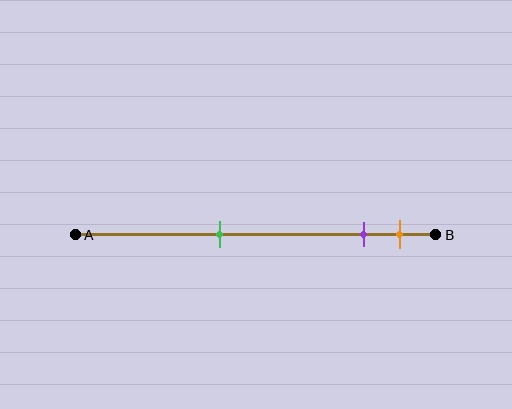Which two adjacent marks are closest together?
The purple and orange marks are the closest adjacent pair.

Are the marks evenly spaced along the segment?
No, the marks are not evenly spaced.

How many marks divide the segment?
There are 3 marks dividing the segment.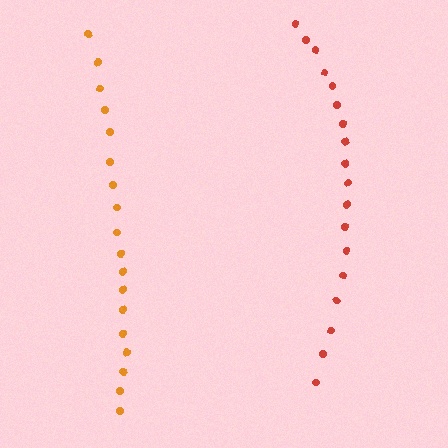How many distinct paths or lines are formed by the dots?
There are 2 distinct paths.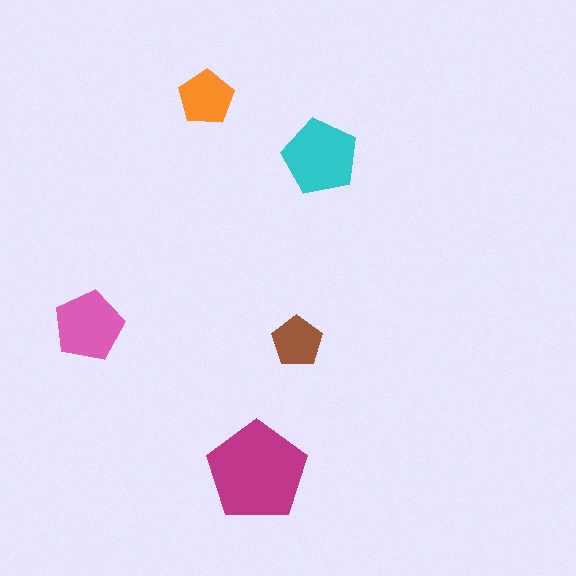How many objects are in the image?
There are 5 objects in the image.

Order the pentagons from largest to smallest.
the magenta one, the cyan one, the pink one, the orange one, the brown one.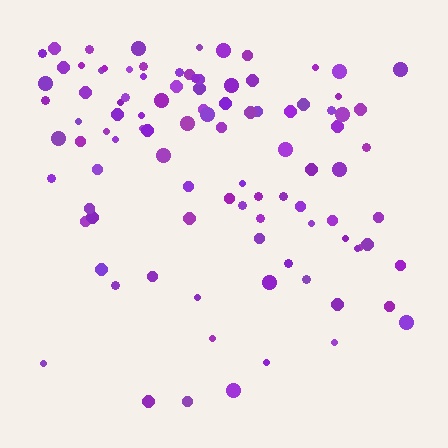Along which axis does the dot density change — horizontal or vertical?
Vertical.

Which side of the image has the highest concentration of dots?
The top.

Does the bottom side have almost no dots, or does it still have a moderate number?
Still a moderate number, just noticeably fewer than the top.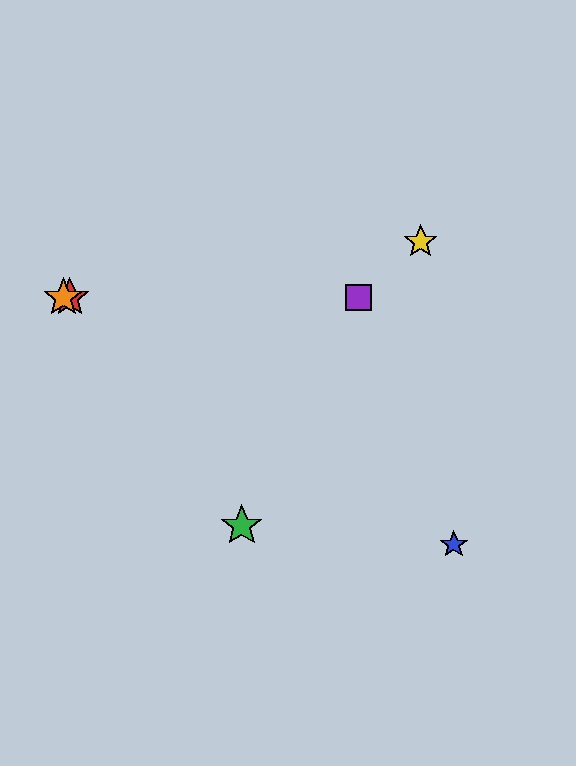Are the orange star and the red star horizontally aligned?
Yes, both are at y≈297.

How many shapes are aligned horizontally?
3 shapes (the red star, the purple square, the orange star) are aligned horizontally.